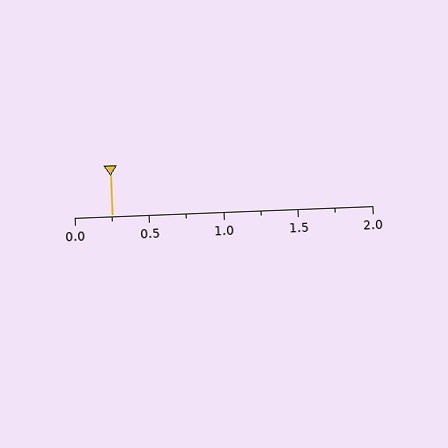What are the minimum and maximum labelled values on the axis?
The axis runs from 0.0 to 2.0.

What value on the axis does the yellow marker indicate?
The marker indicates approximately 0.25.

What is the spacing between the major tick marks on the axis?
The major ticks are spaced 0.5 apart.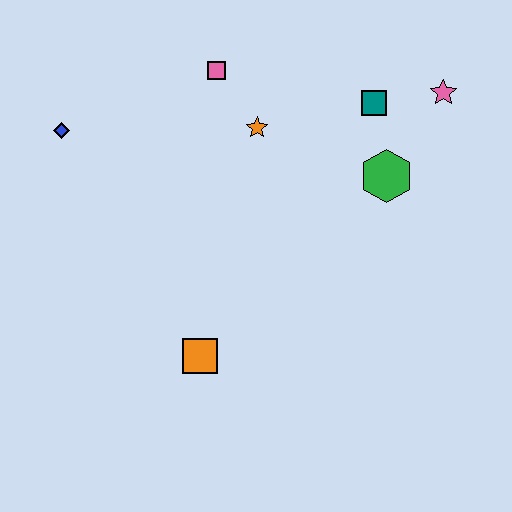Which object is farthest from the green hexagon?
The blue diamond is farthest from the green hexagon.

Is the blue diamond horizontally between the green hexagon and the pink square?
No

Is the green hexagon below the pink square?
Yes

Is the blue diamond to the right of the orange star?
No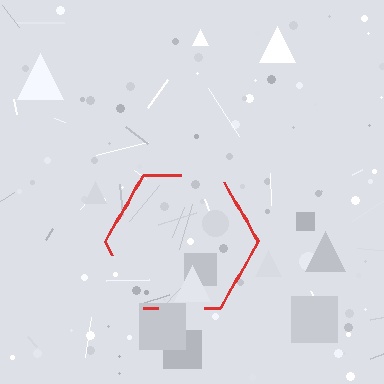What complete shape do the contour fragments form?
The contour fragments form a hexagon.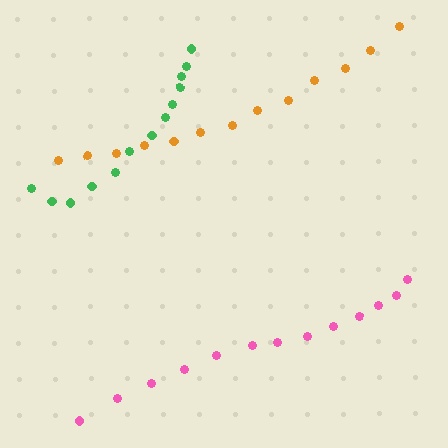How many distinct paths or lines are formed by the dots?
There are 3 distinct paths.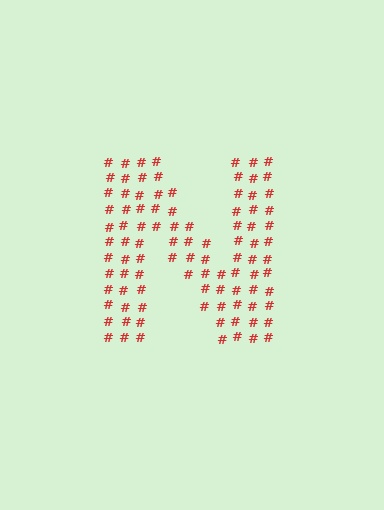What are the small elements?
The small elements are hash symbols.